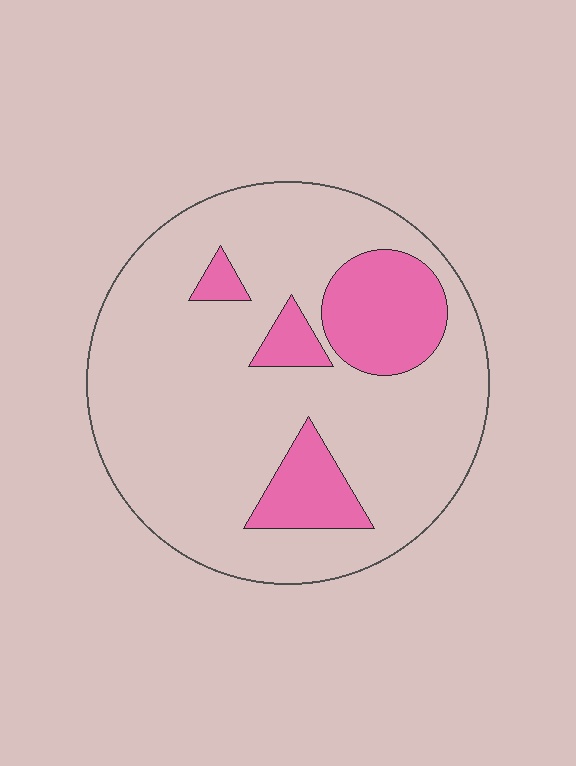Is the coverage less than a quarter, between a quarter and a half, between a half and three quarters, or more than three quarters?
Less than a quarter.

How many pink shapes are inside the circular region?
4.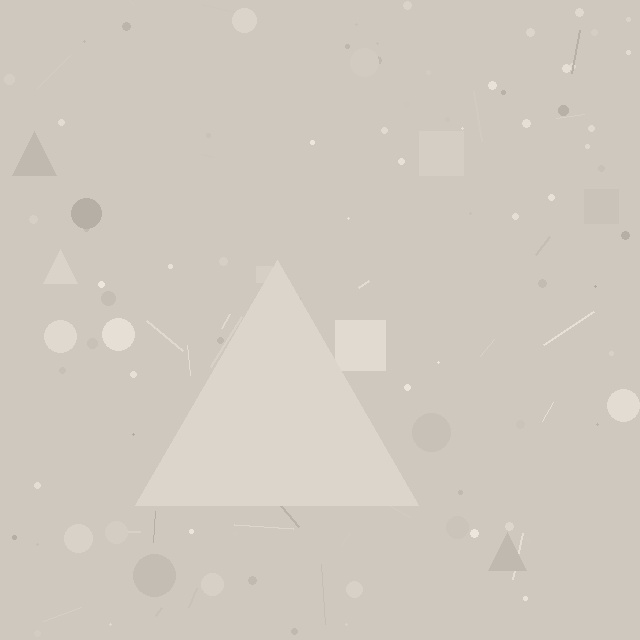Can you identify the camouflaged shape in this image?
The camouflaged shape is a triangle.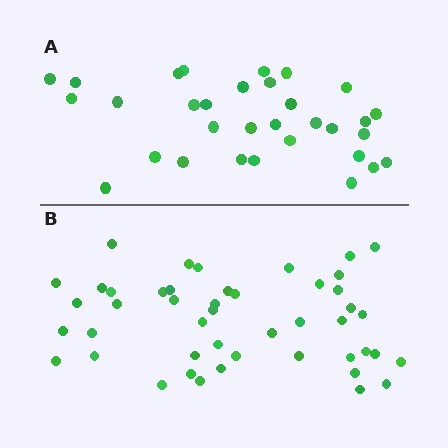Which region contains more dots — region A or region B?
Region B (the bottom region) has more dots.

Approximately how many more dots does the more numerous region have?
Region B has approximately 15 more dots than region A.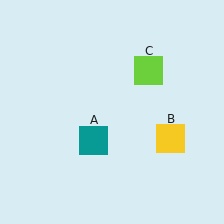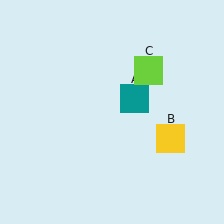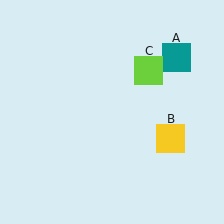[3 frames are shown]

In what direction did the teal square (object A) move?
The teal square (object A) moved up and to the right.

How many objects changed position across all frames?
1 object changed position: teal square (object A).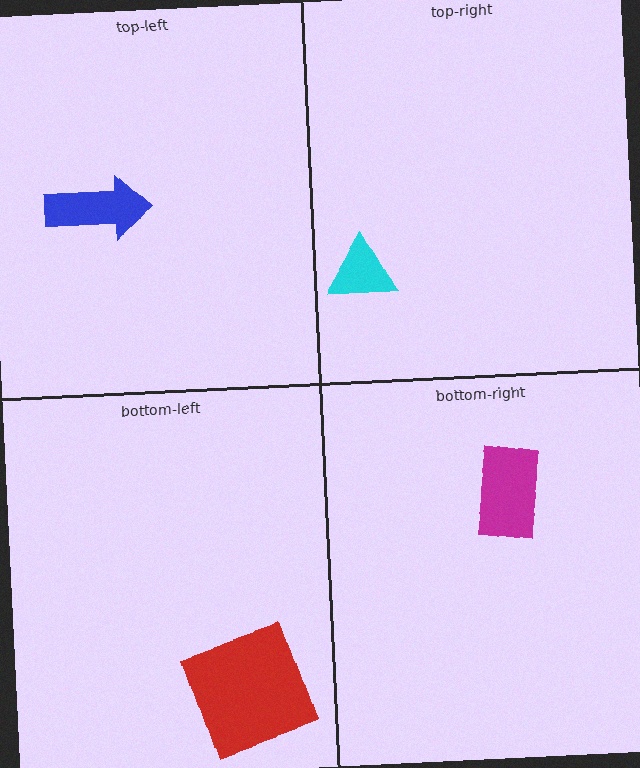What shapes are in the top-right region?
The cyan triangle.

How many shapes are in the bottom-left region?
1.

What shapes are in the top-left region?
The blue arrow.